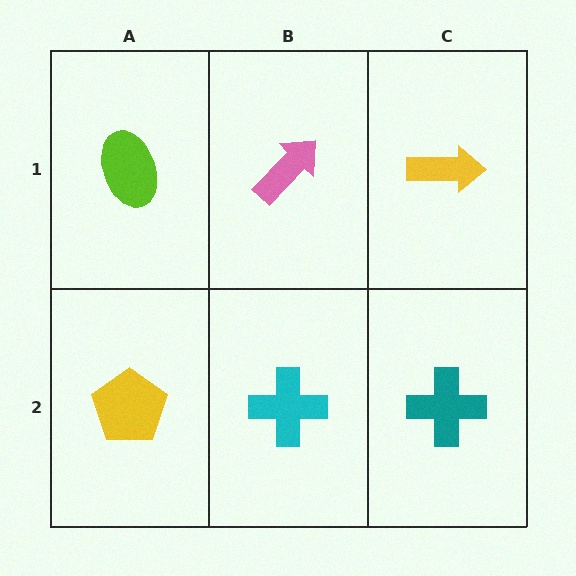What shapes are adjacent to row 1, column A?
A yellow pentagon (row 2, column A), a pink arrow (row 1, column B).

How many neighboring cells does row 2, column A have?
2.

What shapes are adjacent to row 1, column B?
A cyan cross (row 2, column B), a lime ellipse (row 1, column A), a yellow arrow (row 1, column C).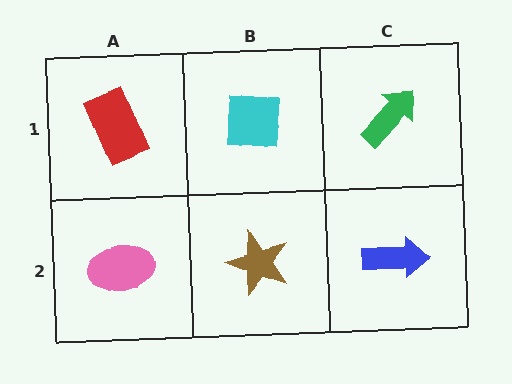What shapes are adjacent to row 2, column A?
A red rectangle (row 1, column A), a brown star (row 2, column B).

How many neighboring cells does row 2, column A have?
2.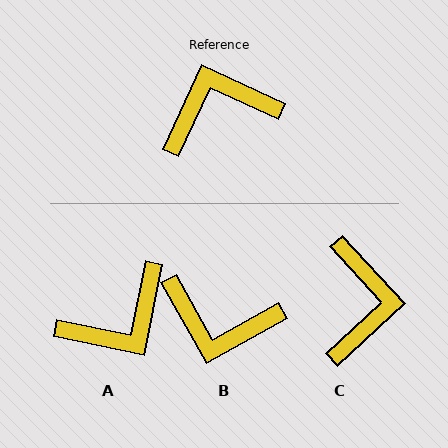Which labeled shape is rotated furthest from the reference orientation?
A, about 167 degrees away.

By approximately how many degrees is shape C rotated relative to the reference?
Approximately 113 degrees clockwise.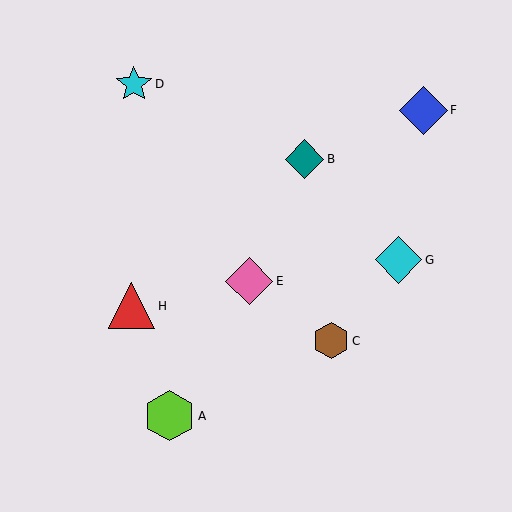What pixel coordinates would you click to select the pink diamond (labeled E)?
Click at (249, 281) to select the pink diamond E.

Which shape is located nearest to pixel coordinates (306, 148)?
The teal diamond (labeled B) at (305, 159) is nearest to that location.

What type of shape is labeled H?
Shape H is a red triangle.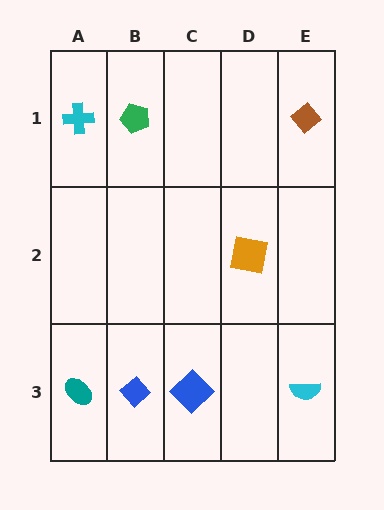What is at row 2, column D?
An orange square.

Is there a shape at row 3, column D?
No, that cell is empty.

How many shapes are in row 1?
3 shapes.